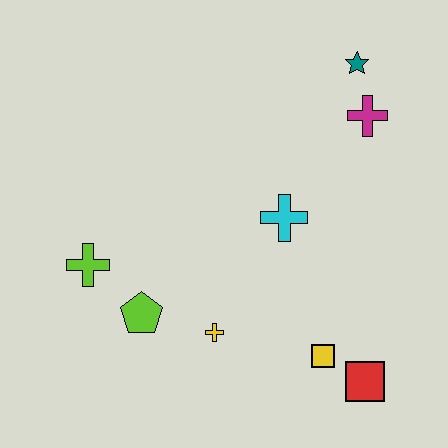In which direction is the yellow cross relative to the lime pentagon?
The yellow cross is to the right of the lime pentagon.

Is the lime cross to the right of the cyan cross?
No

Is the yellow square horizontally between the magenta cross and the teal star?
No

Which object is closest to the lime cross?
The lime pentagon is closest to the lime cross.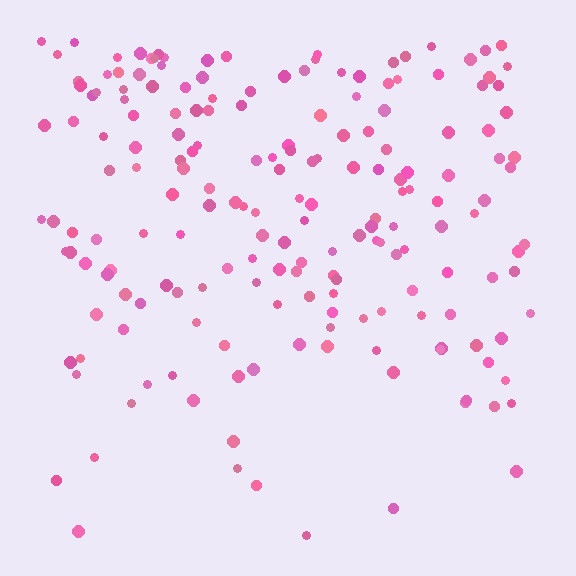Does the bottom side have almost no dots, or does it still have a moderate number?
Still a moderate number, just noticeably fewer than the top.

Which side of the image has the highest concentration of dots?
The top.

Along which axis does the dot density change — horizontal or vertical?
Vertical.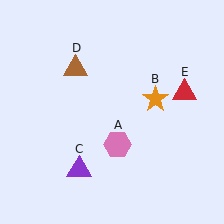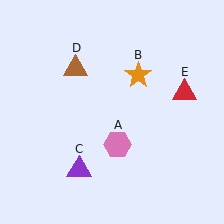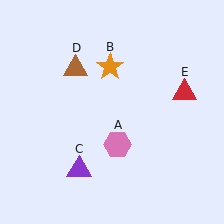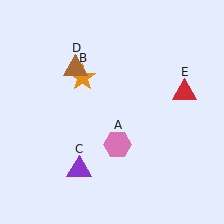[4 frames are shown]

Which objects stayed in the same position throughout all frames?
Pink hexagon (object A) and purple triangle (object C) and brown triangle (object D) and red triangle (object E) remained stationary.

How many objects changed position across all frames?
1 object changed position: orange star (object B).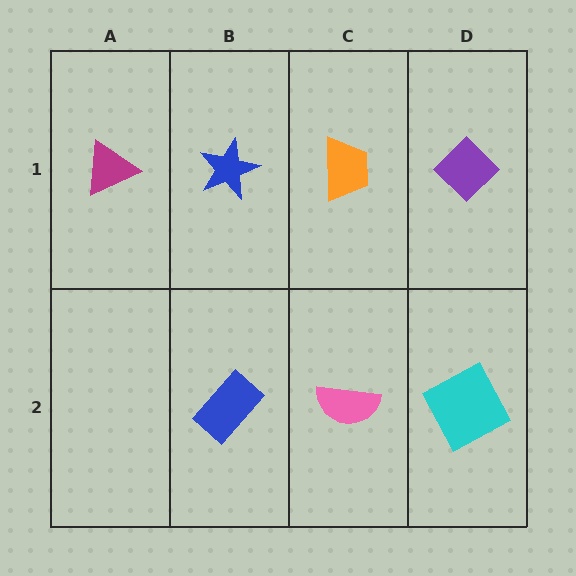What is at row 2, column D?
A cyan square.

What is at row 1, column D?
A purple diamond.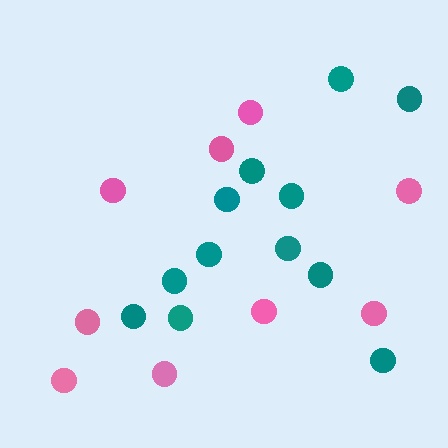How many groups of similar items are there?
There are 2 groups: one group of teal circles (12) and one group of pink circles (9).